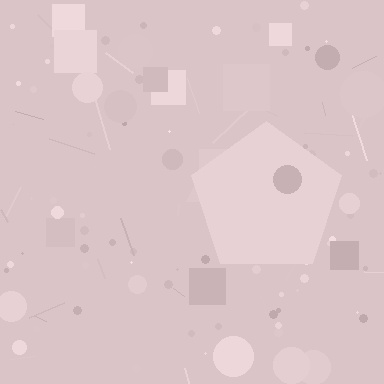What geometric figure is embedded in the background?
A pentagon is embedded in the background.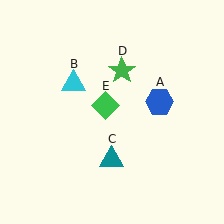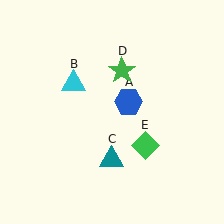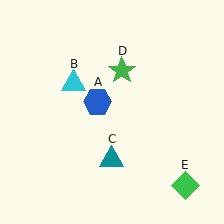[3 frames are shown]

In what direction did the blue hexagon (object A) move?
The blue hexagon (object A) moved left.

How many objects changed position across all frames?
2 objects changed position: blue hexagon (object A), green diamond (object E).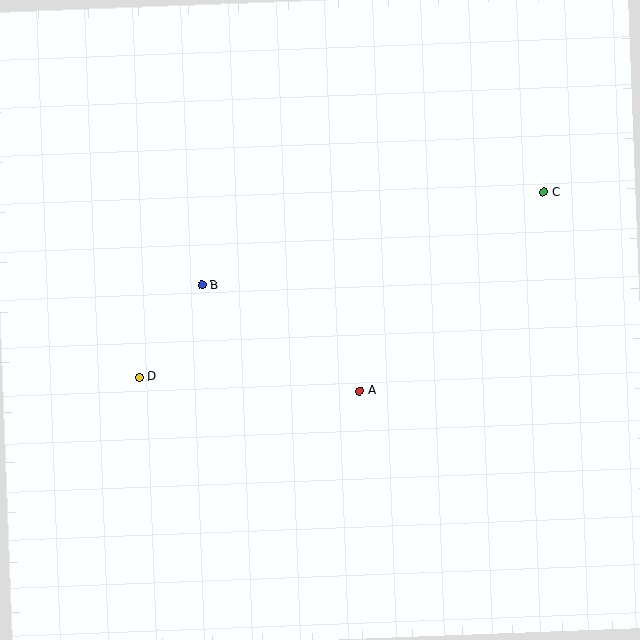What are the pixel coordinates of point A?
Point A is at (359, 391).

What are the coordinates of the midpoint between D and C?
The midpoint between D and C is at (342, 284).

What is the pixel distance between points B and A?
The distance between B and A is 189 pixels.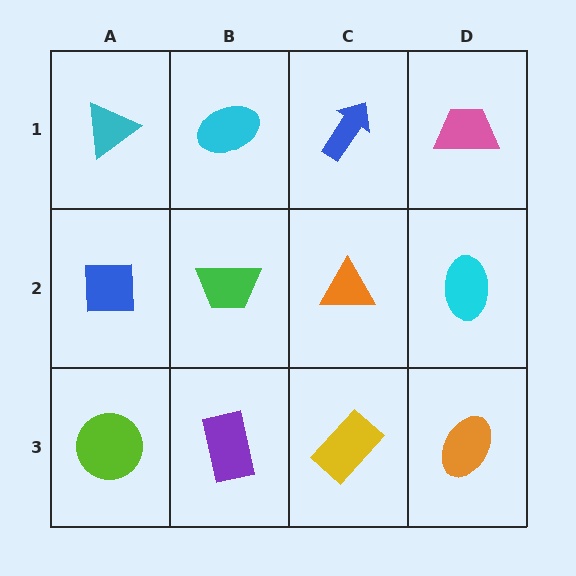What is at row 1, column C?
A blue arrow.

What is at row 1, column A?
A cyan triangle.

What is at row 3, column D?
An orange ellipse.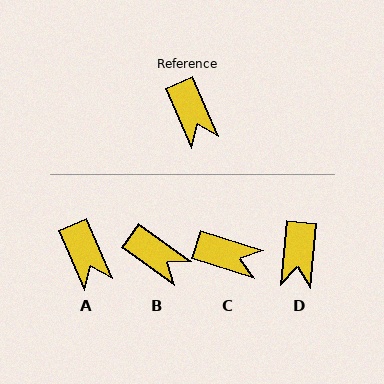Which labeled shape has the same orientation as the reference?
A.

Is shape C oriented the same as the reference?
No, it is off by about 49 degrees.